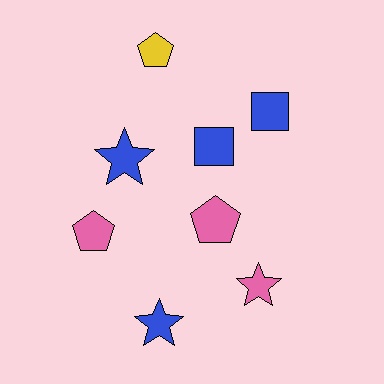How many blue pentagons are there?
There are no blue pentagons.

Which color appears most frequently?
Blue, with 4 objects.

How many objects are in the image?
There are 8 objects.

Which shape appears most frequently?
Pentagon, with 3 objects.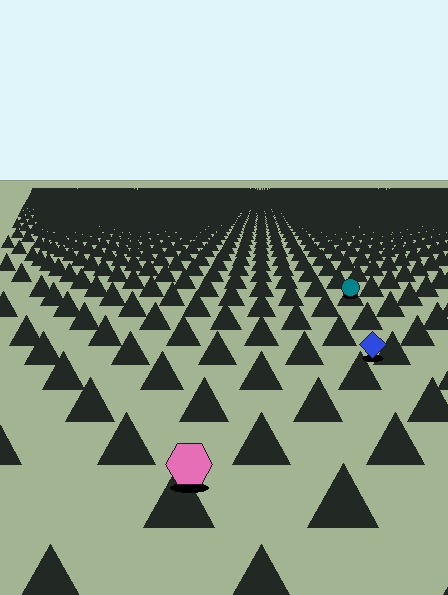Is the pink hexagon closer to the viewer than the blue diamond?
Yes. The pink hexagon is closer — you can tell from the texture gradient: the ground texture is coarser near it.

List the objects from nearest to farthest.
From nearest to farthest: the pink hexagon, the blue diamond, the teal circle.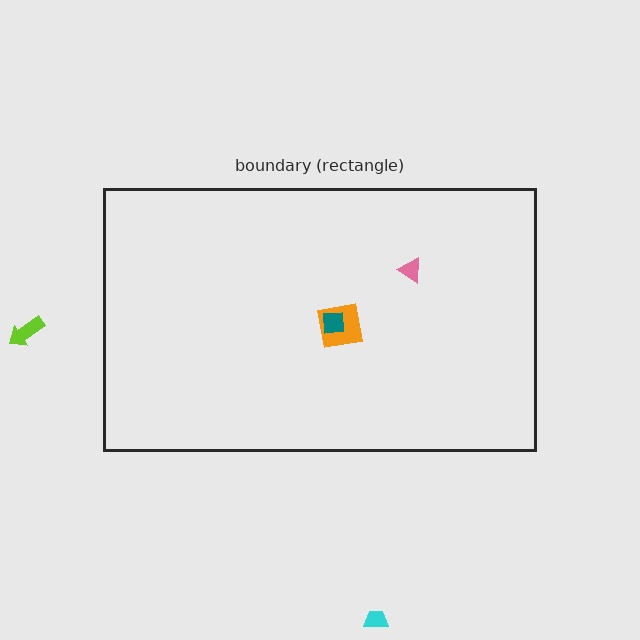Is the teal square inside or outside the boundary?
Inside.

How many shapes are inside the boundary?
3 inside, 2 outside.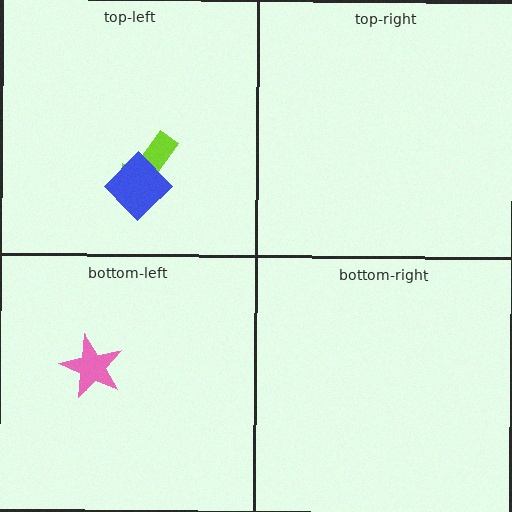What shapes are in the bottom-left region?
The pink star.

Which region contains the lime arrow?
The top-left region.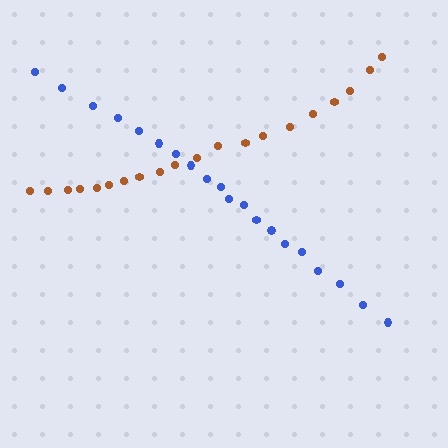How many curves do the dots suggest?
There are 2 distinct paths.